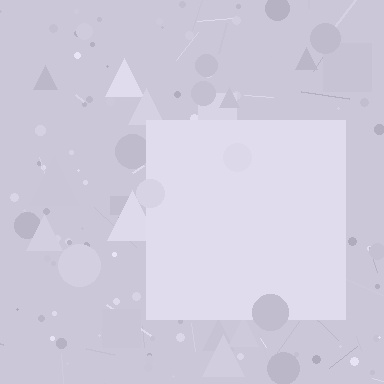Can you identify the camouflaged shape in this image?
The camouflaged shape is a square.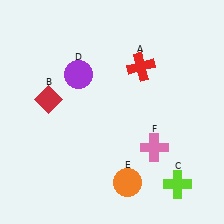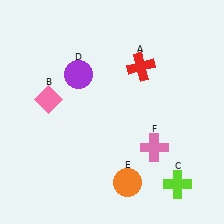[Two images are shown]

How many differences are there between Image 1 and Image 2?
There is 1 difference between the two images.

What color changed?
The diamond (B) changed from red in Image 1 to pink in Image 2.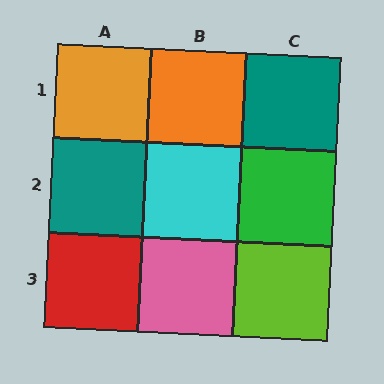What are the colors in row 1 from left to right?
Orange, orange, teal.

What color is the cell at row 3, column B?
Pink.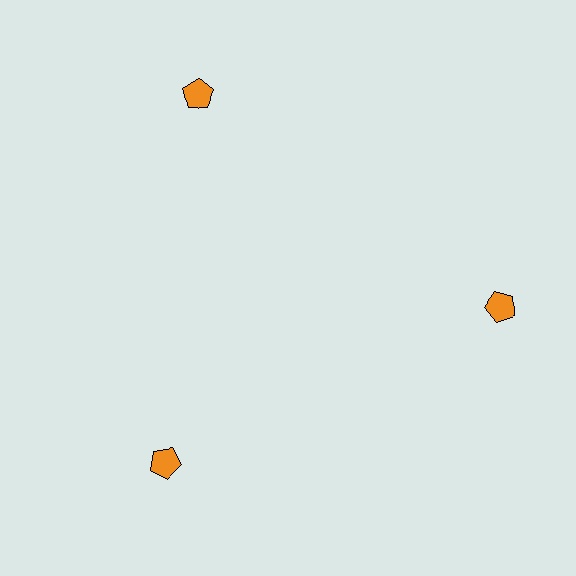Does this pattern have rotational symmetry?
Yes, this pattern has 3-fold rotational symmetry. It looks the same after rotating 120 degrees around the center.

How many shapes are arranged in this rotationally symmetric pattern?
There are 3 shapes, arranged in 3 groups of 1.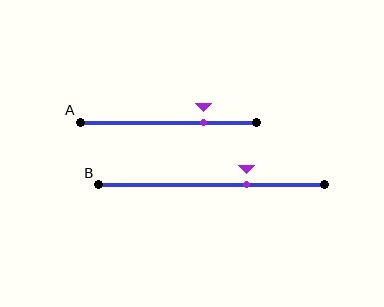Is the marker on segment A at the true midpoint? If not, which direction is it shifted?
No, the marker on segment A is shifted to the right by about 20% of the segment length.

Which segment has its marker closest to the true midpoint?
Segment B has its marker closest to the true midpoint.